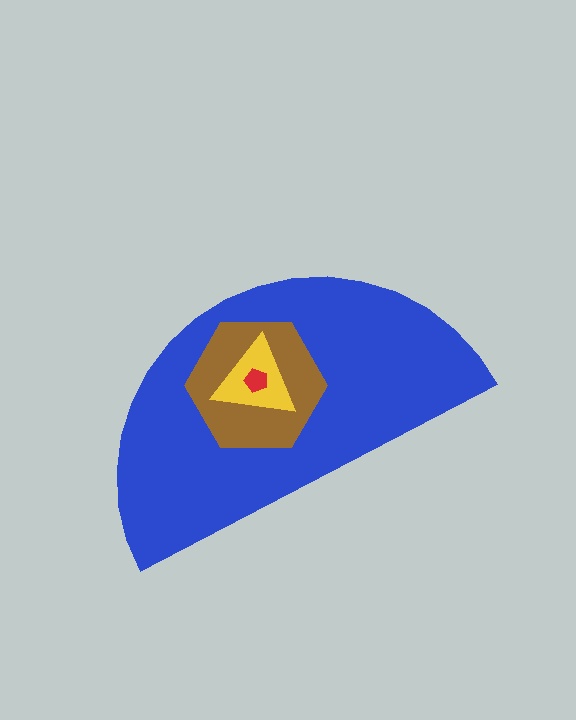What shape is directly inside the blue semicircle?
The brown hexagon.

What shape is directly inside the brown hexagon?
The yellow triangle.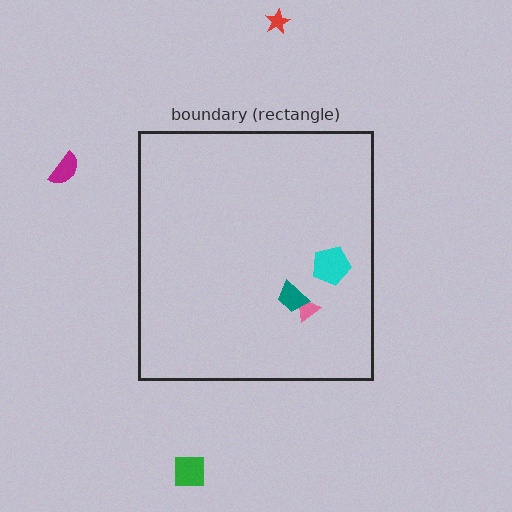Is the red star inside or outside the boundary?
Outside.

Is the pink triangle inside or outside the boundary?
Inside.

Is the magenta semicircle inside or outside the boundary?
Outside.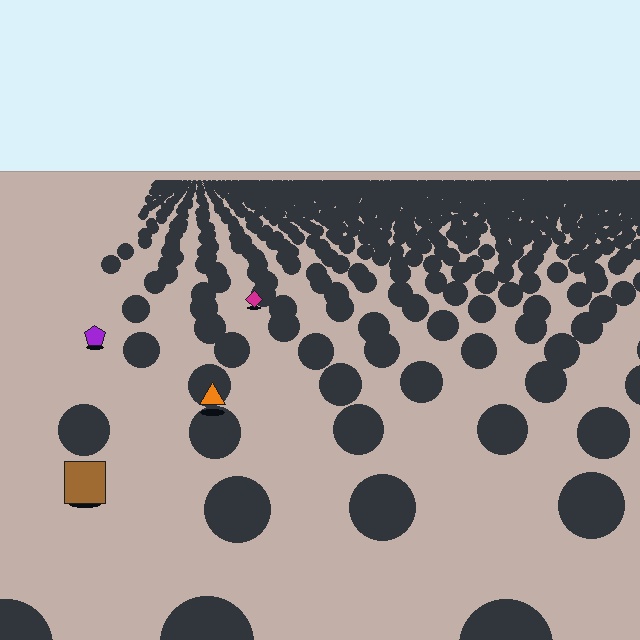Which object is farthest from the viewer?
The magenta diamond is farthest from the viewer. It appears smaller and the ground texture around it is denser.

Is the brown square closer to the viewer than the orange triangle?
Yes. The brown square is closer — you can tell from the texture gradient: the ground texture is coarser near it.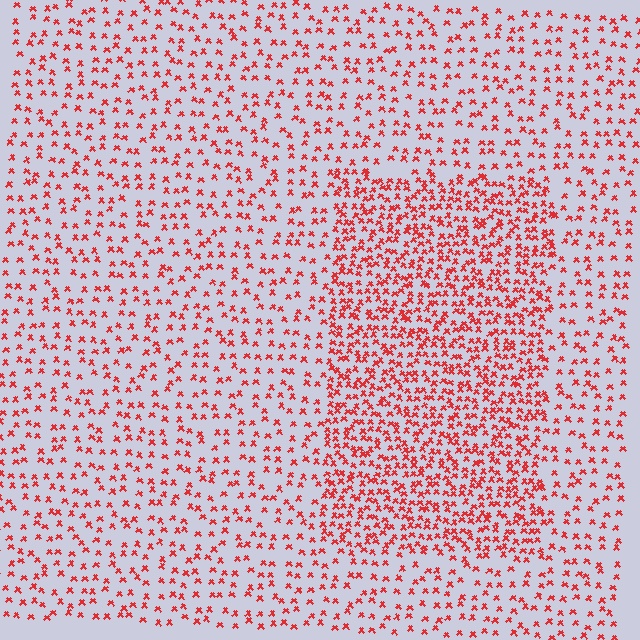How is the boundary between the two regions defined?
The boundary is defined by a change in element density (approximately 2.1x ratio). All elements are the same color, size, and shape.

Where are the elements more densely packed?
The elements are more densely packed inside the rectangle boundary.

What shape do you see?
I see a rectangle.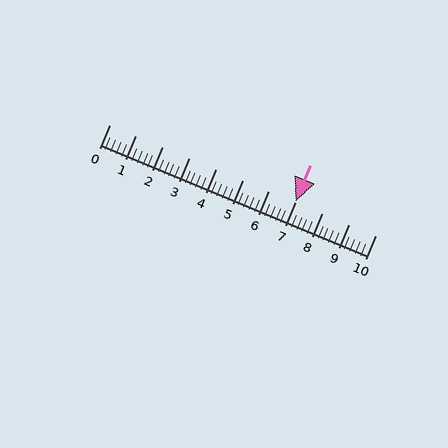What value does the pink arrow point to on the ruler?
The pink arrow points to approximately 7.0.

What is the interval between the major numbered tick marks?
The major tick marks are spaced 1 units apart.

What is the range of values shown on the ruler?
The ruler shows values from 0 to 10.